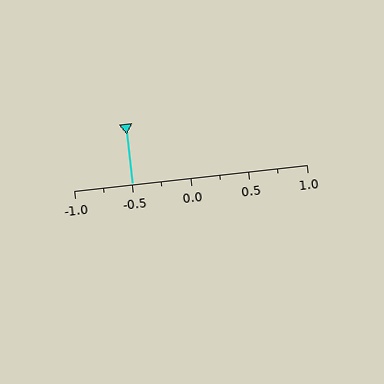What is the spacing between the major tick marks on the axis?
The major ticks are spaced 0.5 apart.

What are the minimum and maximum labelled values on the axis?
The axis runs from -1.0 to 1.0.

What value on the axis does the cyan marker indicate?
The marker indicates approximately -0.5.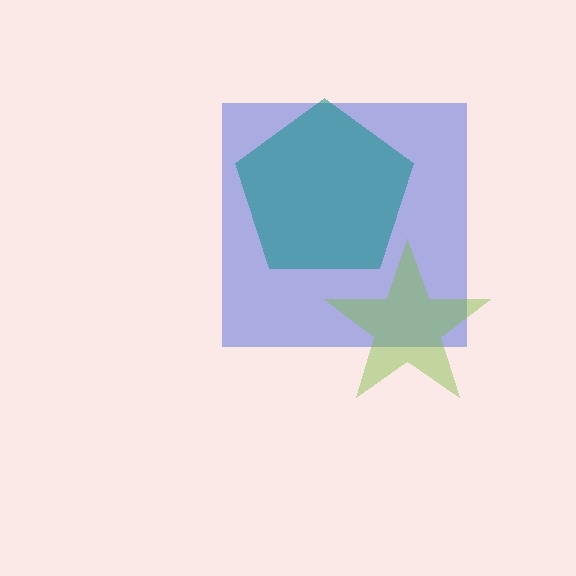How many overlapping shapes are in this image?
There are 3 overlapping shapes in the image.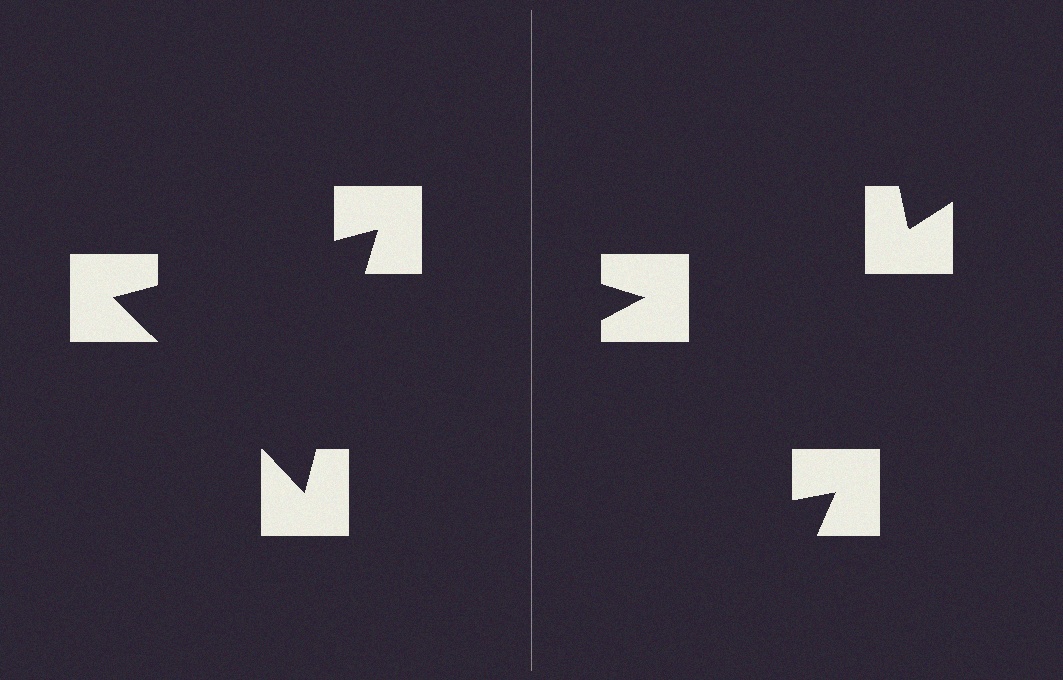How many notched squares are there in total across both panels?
6 — 3 on each side.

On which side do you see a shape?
An illusory triangle appears on the left side. On the right side the wedge cuts are rotated, so no coherent shape forms.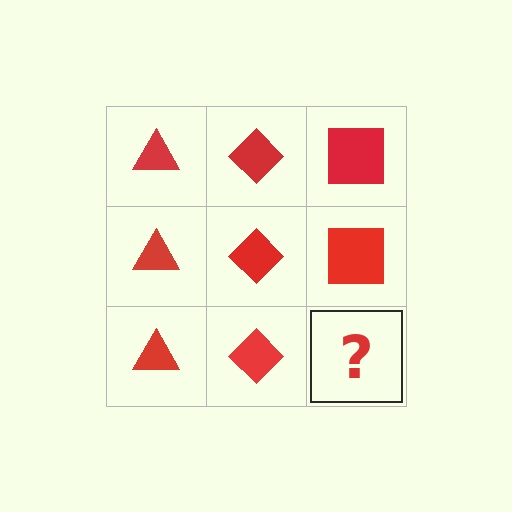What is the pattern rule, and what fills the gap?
The rule is that each column has a consistent shape. The gap should be filled with a red square.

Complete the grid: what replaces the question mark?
The question mark should be replaced with a red square.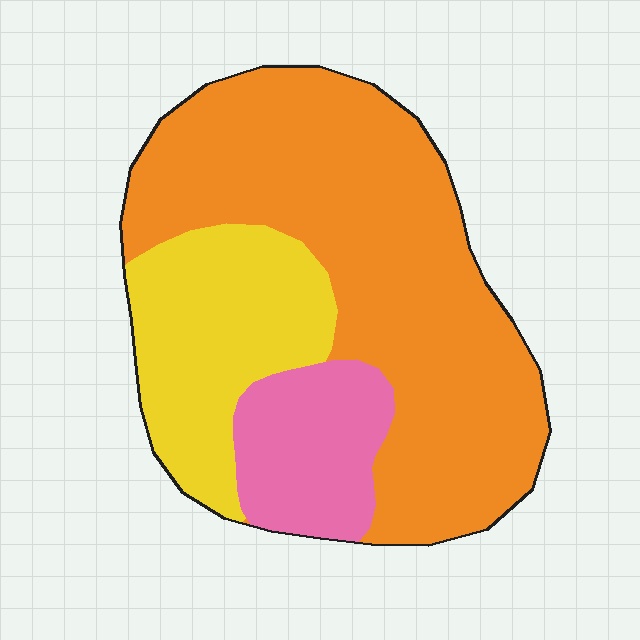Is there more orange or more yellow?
Orange.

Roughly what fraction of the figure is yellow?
Yellow covers 25% of the figure.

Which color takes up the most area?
Orange, at roughly 60%.